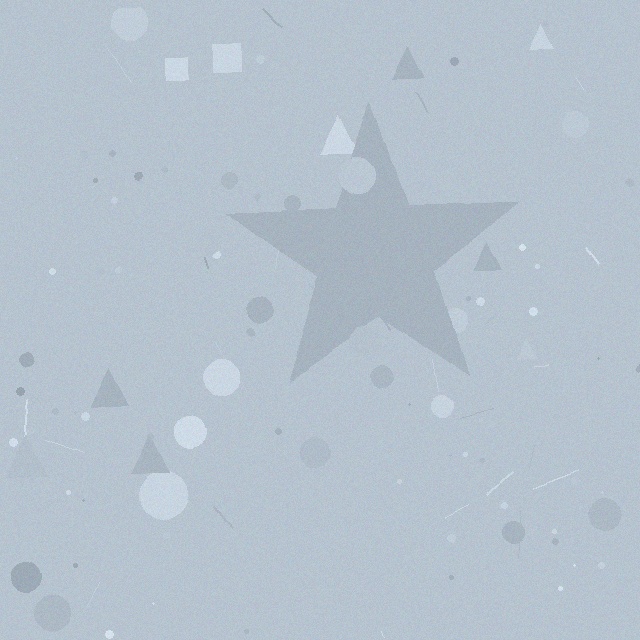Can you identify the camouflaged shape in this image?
The camouflaged shape is a star.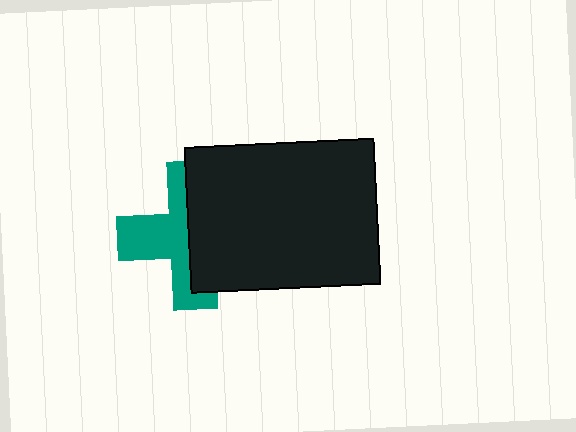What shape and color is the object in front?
The object in front is a black rectangle.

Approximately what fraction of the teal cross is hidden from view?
Roughly 51% of the teal cross is hidden behind the black rectangle.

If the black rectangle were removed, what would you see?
You would see the complete teal cross.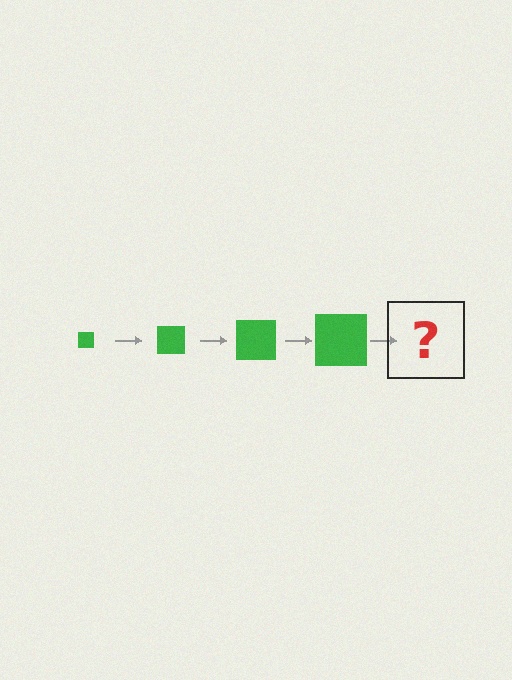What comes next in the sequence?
The next element should be a green square, larger than the previous one.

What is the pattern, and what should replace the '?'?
The pattern is that the square gets progressively larger each step. The '?' should be a green square, larger than the previous one.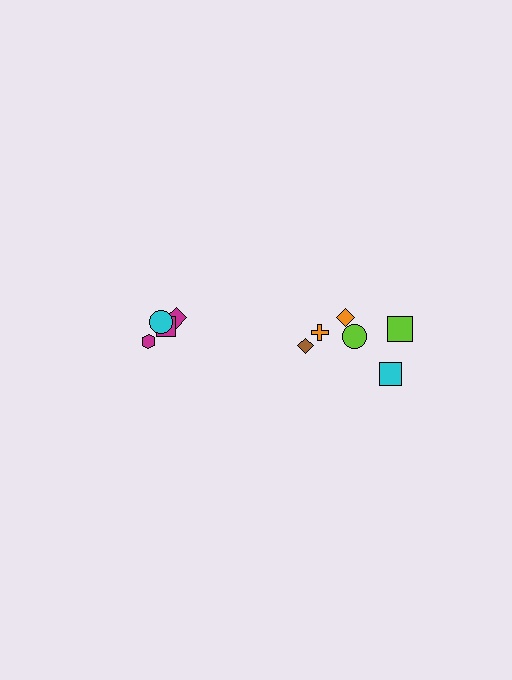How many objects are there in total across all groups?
There are 10 objects.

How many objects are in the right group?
There are 6 objects.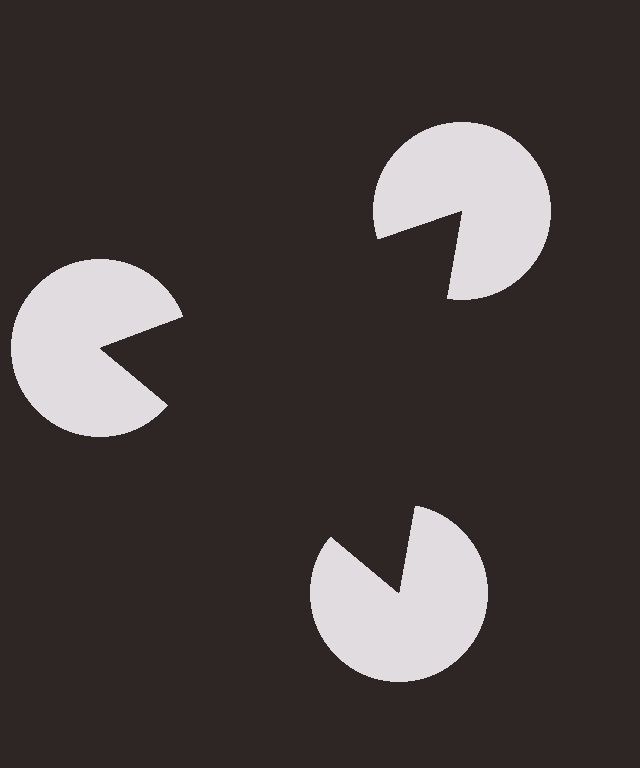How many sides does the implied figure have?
3 sides.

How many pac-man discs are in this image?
There are 3 — one at each vertex of the illusory triangle.